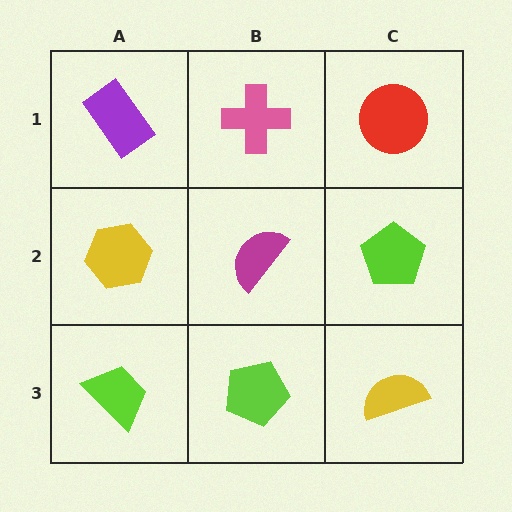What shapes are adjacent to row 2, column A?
A purple rectangle (row 1, column A), a lime trapezoid (row 3, column A), a magenta semicircle (row 2, column B).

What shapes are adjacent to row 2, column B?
A pink cross (row 1, column B), a lime pentagon (row 3, column B), a yellow hexagon (row 2, column A), a lime pentagon (row 2, column C).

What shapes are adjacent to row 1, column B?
A magenta semicircle (row 2, column B), a purple rectangle (row 1, column A), a red circle (row 1, column C).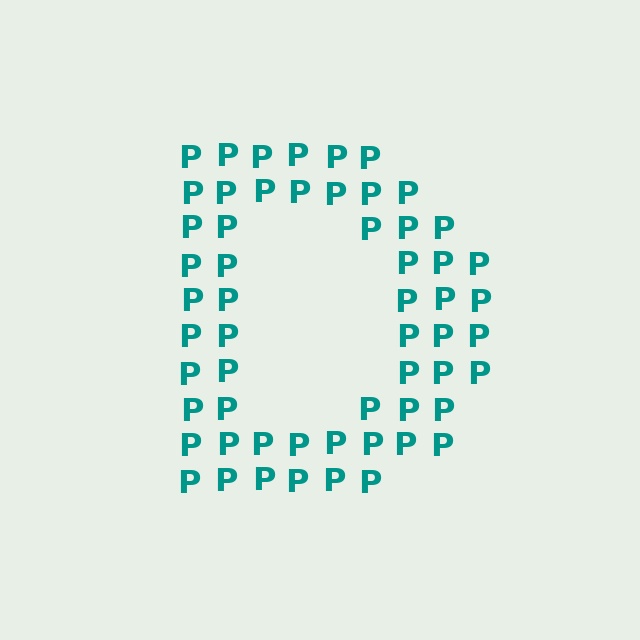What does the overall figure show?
The overall figure shows the letter D.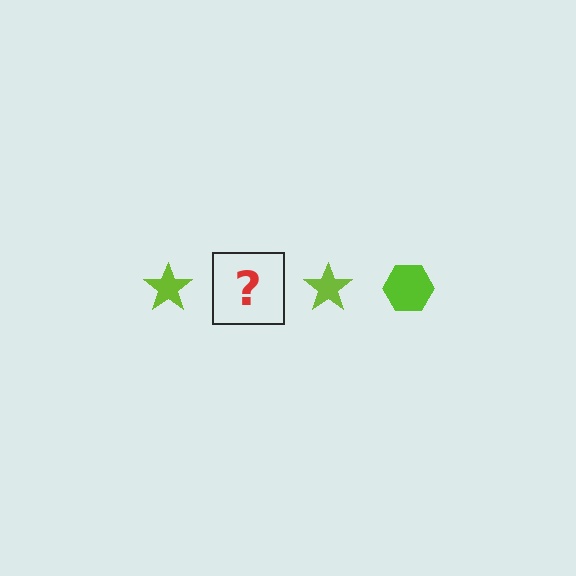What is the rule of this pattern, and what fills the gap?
The rule is that the pattern cycles through star, hexagon shapes in lime. The gap should be filled with a lime hexagon.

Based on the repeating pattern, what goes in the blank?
The blank should be a lime hexagon.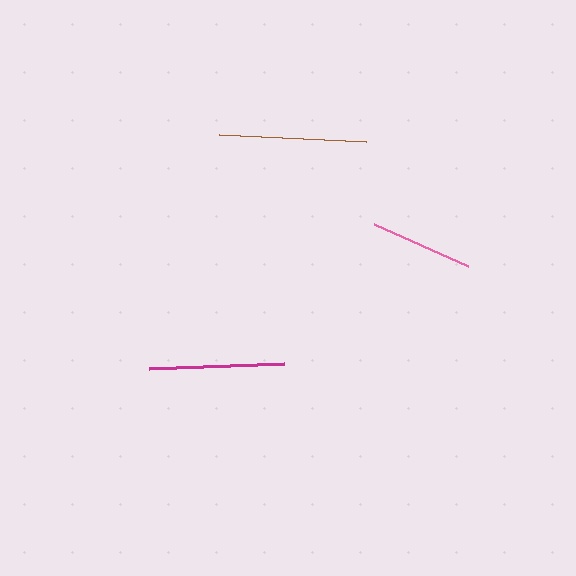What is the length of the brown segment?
The brown segment is approximately 147 pixels long.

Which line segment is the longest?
The brown line is the longest at approximately 147 pixels.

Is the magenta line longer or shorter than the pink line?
The magenta line is longer than the pink line.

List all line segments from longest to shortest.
From longest to shortest: brown, magenta, pink.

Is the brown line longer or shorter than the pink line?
The brown line is longer than the pink line.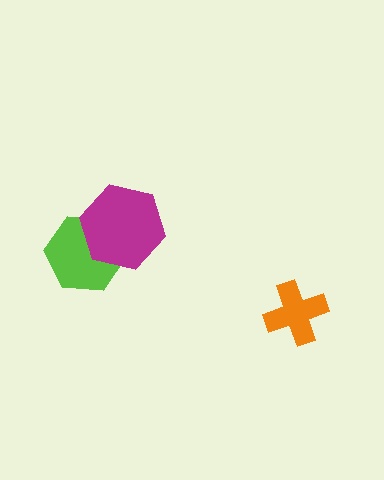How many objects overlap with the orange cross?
0 objects overlap with the orange cross.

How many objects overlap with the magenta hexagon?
1 object overlaps with the magenta hexagon.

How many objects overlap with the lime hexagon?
1 object overlaps with the lime hexagon.